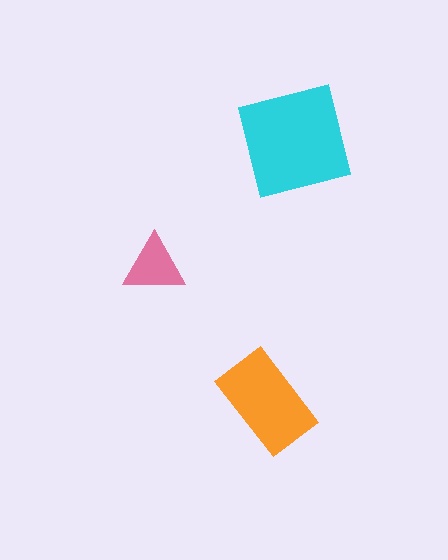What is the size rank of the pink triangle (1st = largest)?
3rd.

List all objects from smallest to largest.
The pink triangle, the orange rectangle, the cyan square.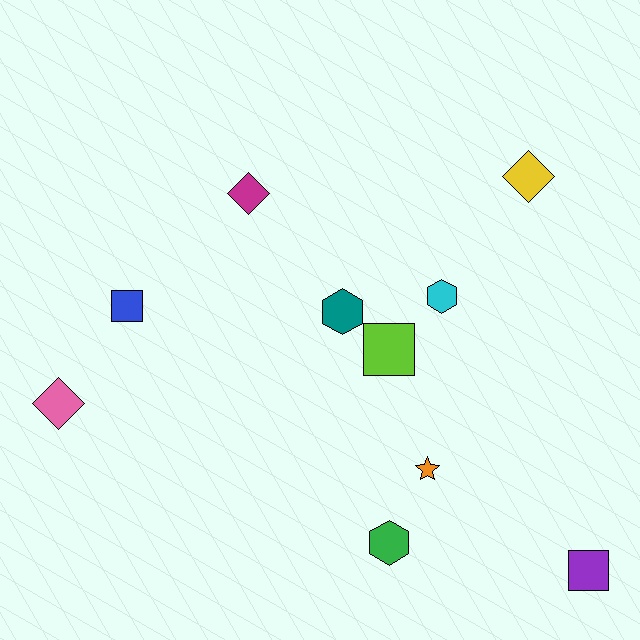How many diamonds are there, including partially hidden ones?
There are 3 diamonds.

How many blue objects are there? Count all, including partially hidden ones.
There is 1 blue object.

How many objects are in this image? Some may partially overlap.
There are 10 objects.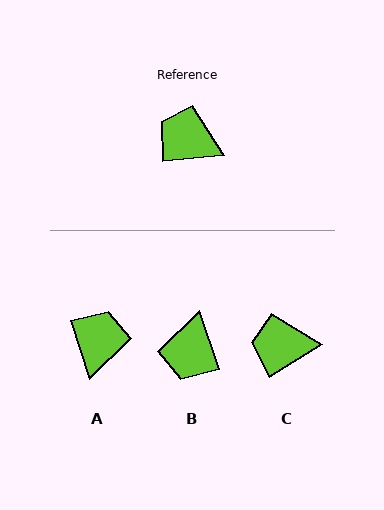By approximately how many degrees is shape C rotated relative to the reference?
Approximately 26 degrees counter-clockwise.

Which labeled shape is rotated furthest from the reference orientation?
B, about 103 degrees away.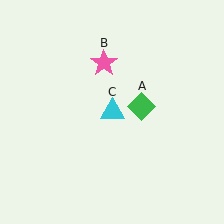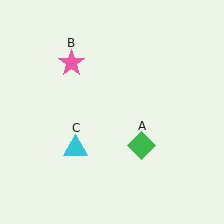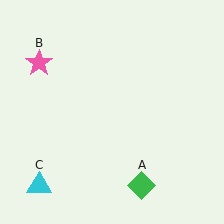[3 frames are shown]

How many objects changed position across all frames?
3 objects changed position: green diamond (object A), pink star (object B), cyan triangle (object C).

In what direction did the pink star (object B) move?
The pink star (object B) moved left.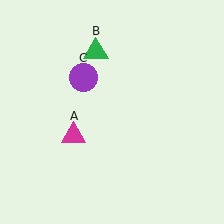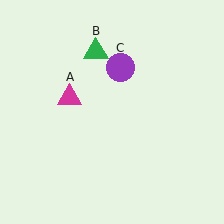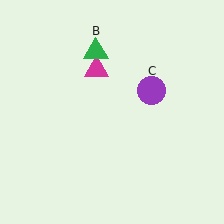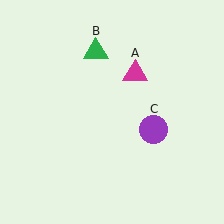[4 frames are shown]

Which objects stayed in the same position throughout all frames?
Green triangle (object B) remained stationary.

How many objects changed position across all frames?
2 objects changed position: magenta triangle (object A), purple circle (object C).